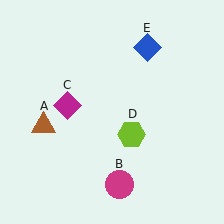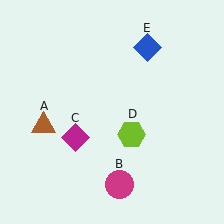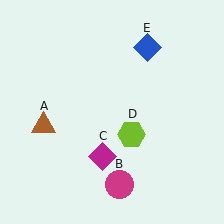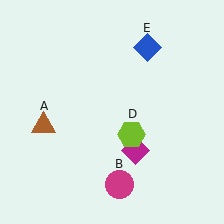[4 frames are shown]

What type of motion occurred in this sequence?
The magenta diamond (object C) rotated counterclockwise around the center of the scene.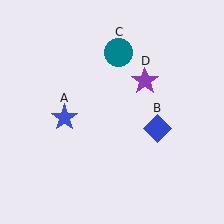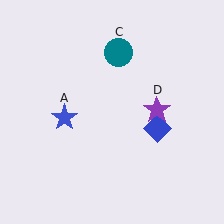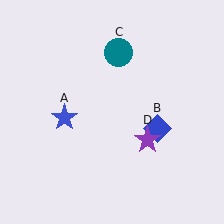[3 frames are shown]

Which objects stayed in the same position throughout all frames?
Blue star (object A) and blue diamond (object B) and teal circle (object C) remained stationary.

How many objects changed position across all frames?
1 object changed position: purple star (object D).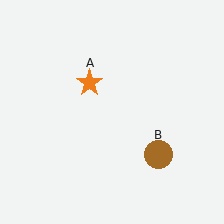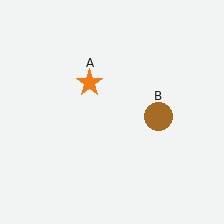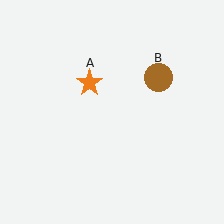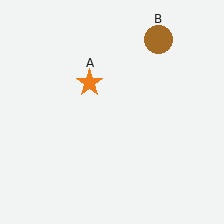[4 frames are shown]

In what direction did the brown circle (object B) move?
The brown circle (object B) moved up.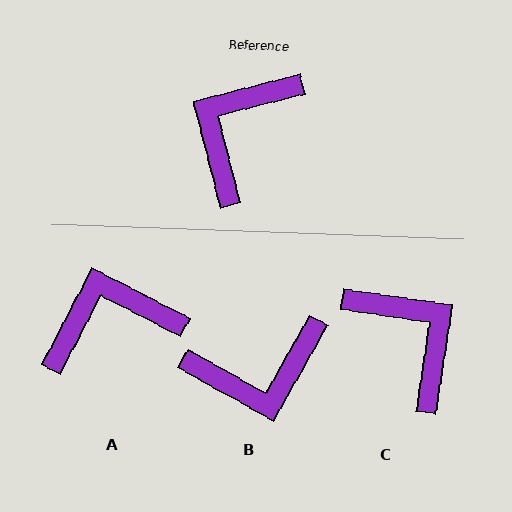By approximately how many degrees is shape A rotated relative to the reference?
Approximately 42 degrees clockwise.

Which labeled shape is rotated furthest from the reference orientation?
B, about 136 degrees away.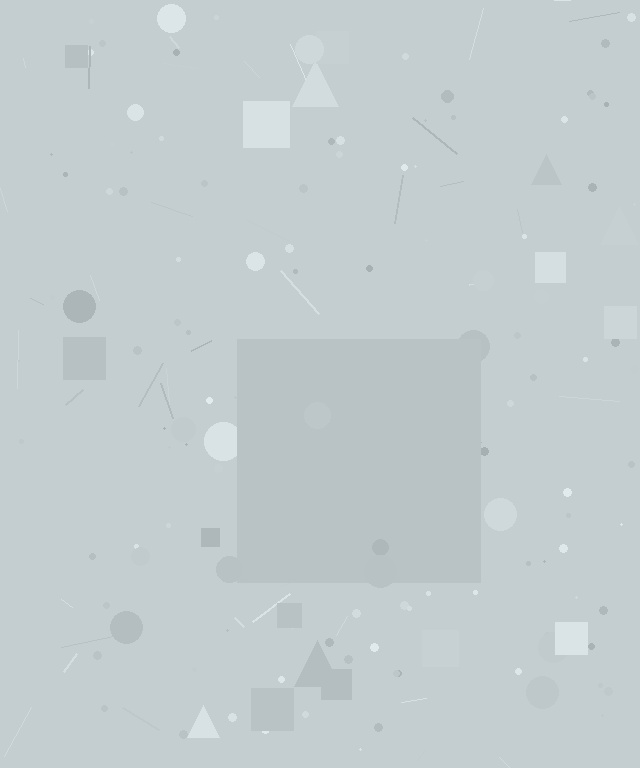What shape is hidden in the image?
A square is hidden in the image.